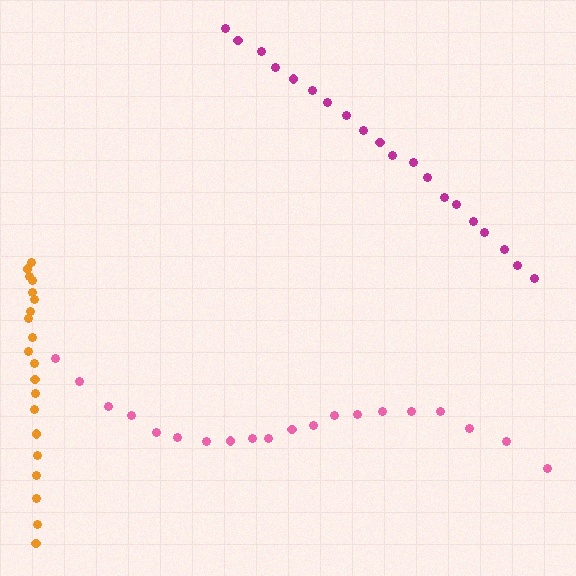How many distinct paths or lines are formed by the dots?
There are 3 distinct paths.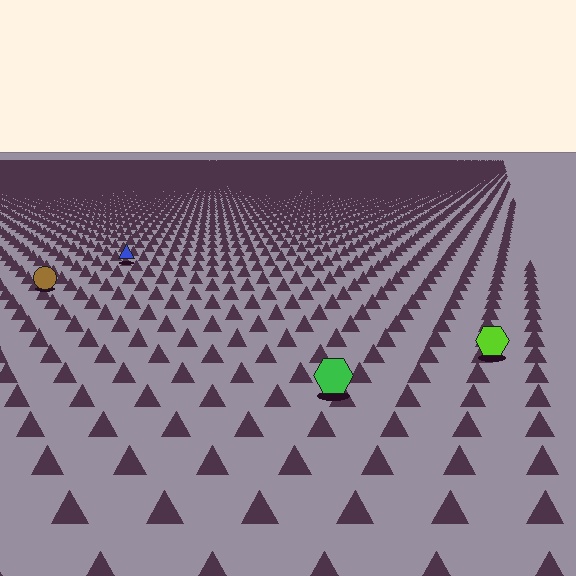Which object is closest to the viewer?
The green hexagon is closest. The texture marks near it are larger and more spread out.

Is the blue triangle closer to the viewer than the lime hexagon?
No. The lime hexagon is closer — you can tell from the texture gradient: the ground texture is coarser near it.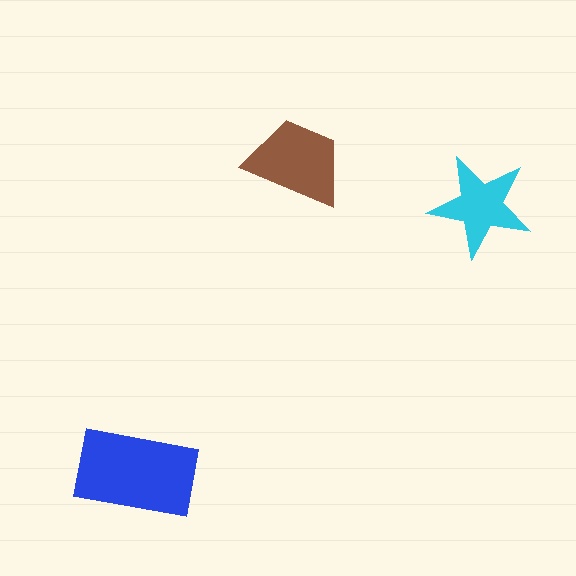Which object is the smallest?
The cyan star.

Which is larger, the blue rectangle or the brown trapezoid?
The blue rectangle.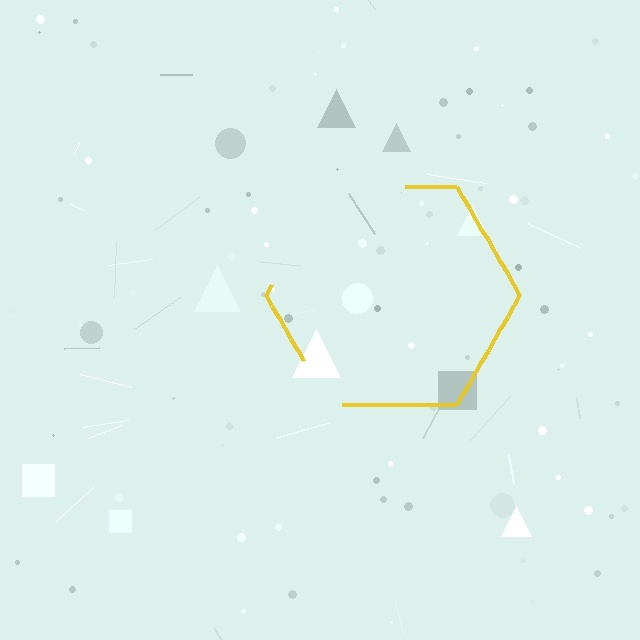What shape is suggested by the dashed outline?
The dashed outline suggests a hexagon.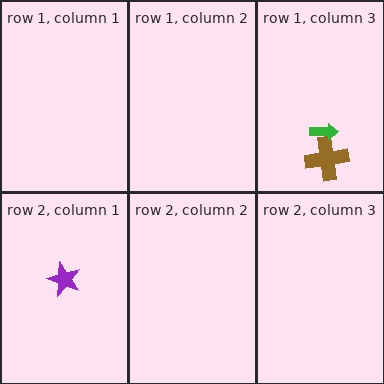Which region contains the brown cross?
The row 1, column 3 region.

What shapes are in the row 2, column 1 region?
The purple star.